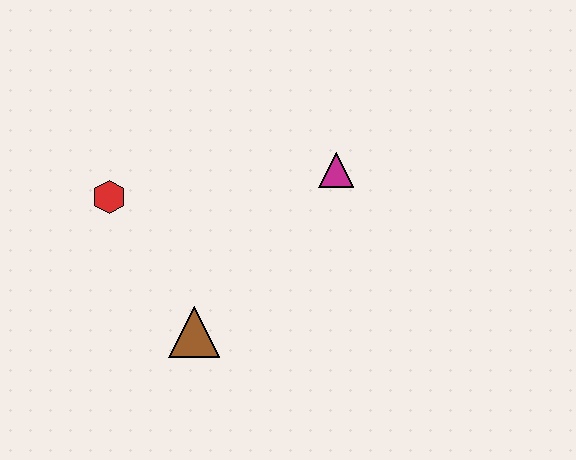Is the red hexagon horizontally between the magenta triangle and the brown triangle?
No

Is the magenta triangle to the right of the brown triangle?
Yes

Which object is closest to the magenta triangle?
The brown triangle is closest to the magenta triangle.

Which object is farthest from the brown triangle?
The magenta triangle is farthest from the brown triangle.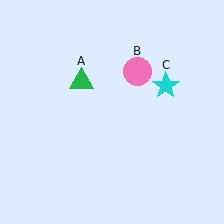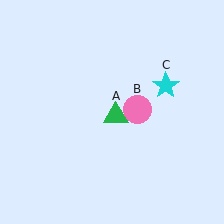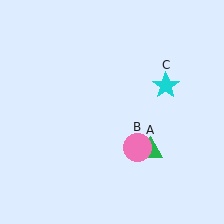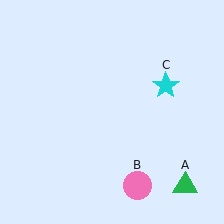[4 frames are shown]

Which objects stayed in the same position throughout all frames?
Cyan star (object C) remained stationary.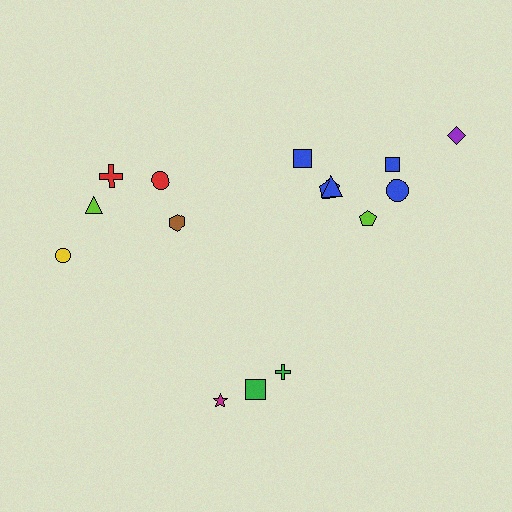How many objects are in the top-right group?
There are 7 objects.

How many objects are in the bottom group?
There are 3 objects.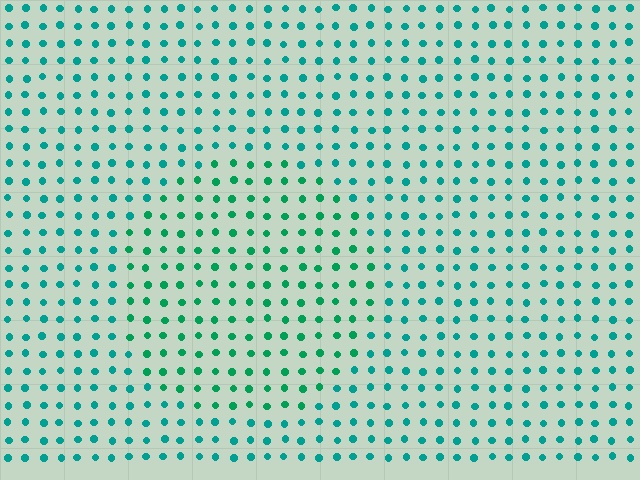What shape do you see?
I see a circle.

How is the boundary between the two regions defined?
The boundary is defined purely by a slight shift in hue (about 23 degrees). Spacing, size, and orientation are identical on both sides.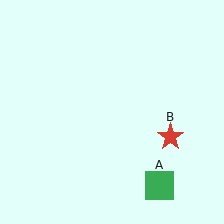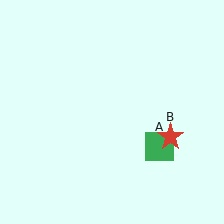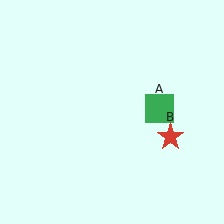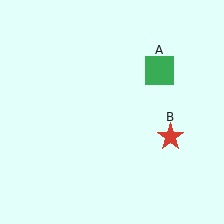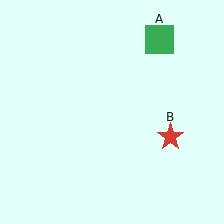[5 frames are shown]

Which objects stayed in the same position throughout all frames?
Red star (object B) remained stationary.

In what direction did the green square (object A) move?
The green square (object A) moved up.